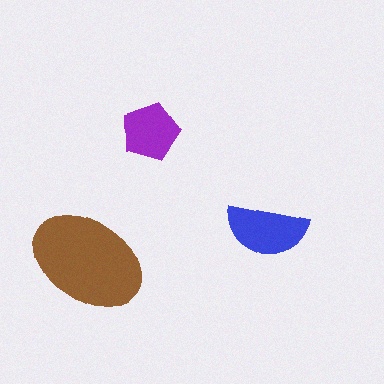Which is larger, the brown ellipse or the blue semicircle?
The brown ellipse.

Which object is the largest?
The brown ellipse.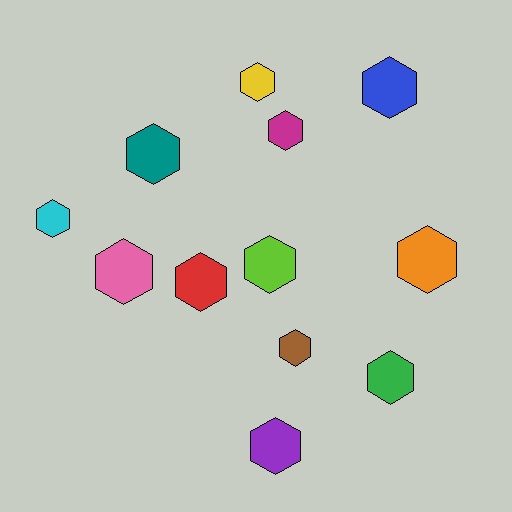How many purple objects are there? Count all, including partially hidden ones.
There is 1 purple object.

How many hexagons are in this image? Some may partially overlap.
There are 12 hexagons.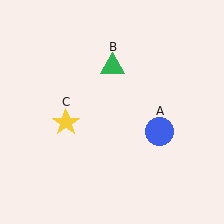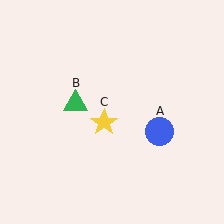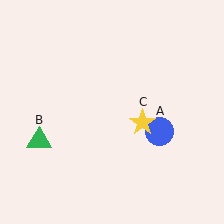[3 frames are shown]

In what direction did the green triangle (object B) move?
The green triangle (object B) moved down and to the left.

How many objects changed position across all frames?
2 objects changed position: green triangle (object B), yellow star (object C).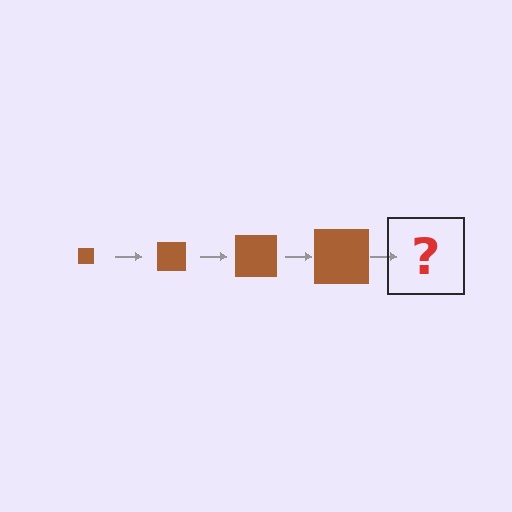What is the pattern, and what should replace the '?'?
The pattern is that the square gets progressively larger each step. The '?' should be a brown square, larger than the previous one.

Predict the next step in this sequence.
The next step is a brown square, larger than the previous one.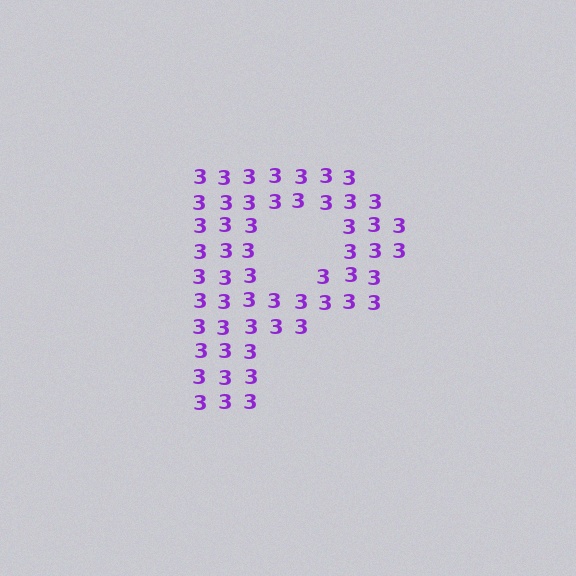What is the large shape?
The large shape is the letter P.